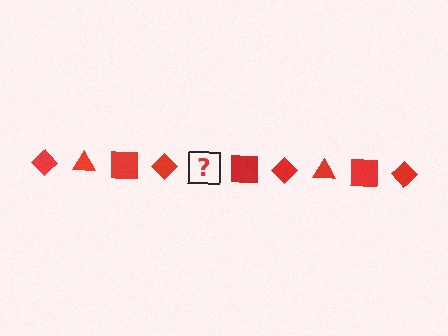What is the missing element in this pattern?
The missing element is a red triangle.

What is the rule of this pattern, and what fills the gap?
The rule is that the pattern cycles through diamond, triangle, square shapes in red. The gap should be filled with a red triangle.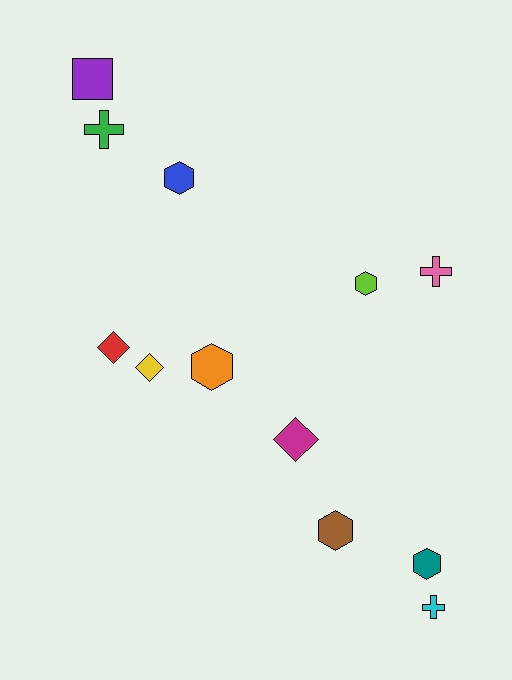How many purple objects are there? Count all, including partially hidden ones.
There is 1 purple object.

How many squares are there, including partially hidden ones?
There is 1 square.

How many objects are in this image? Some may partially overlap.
There are 12 objects.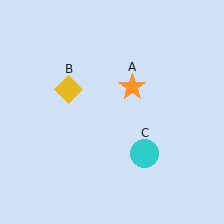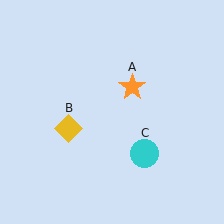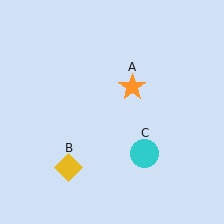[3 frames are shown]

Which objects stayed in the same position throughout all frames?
Orange star (object A) and cyan circle (object C) remained stationary.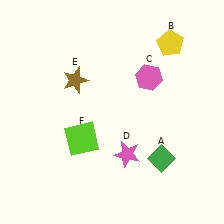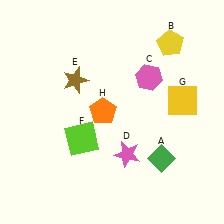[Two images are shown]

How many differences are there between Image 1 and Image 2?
There are 2 differences between the two images.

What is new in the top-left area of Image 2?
An orange pentagon (H) was added in the top-left area of Image 2.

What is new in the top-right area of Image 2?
A yellow square (G) was added in the top-right area of Image 2.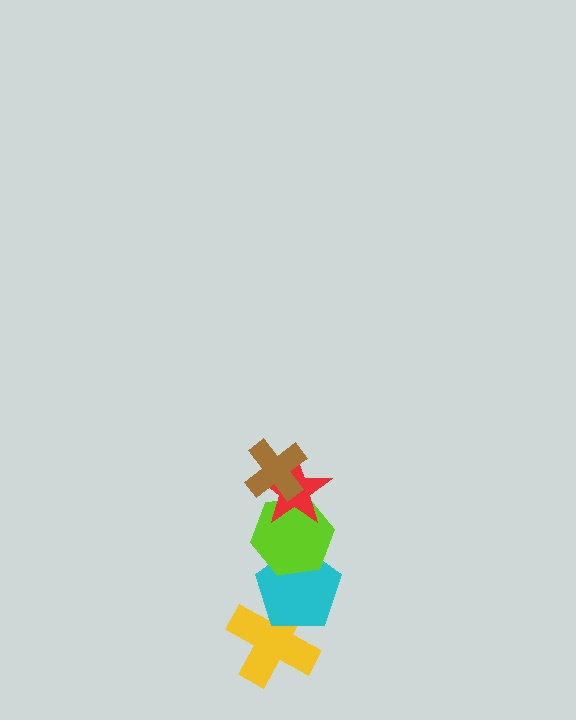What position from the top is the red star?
The red star is 2nd from the top.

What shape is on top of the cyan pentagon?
The lime hexagon is on top of the cyan pentagon.